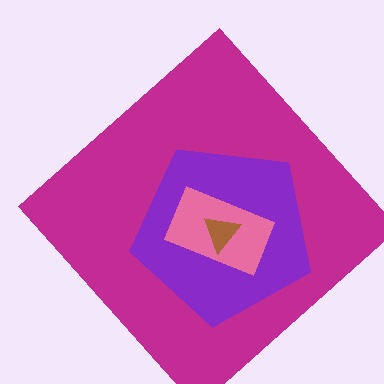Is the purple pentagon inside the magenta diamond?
Yes.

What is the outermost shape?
The magenta diamond.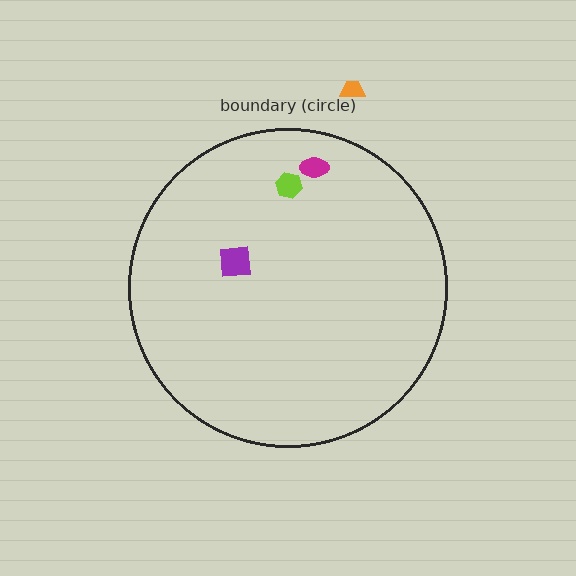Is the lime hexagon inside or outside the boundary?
Inside.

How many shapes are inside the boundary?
3 inside, 1 outside.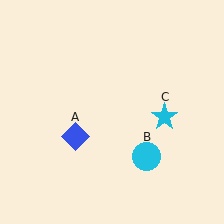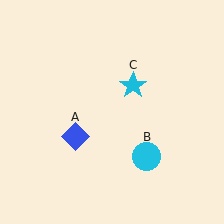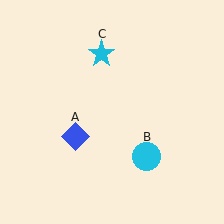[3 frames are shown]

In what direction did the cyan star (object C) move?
The cyan star (object C) moved up and to the left.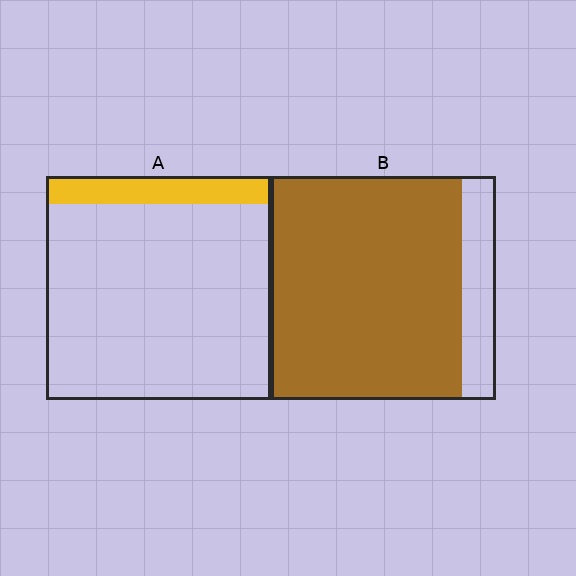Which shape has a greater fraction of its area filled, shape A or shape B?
Shape B.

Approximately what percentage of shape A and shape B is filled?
A is approximately 10% and B is approximately 85%.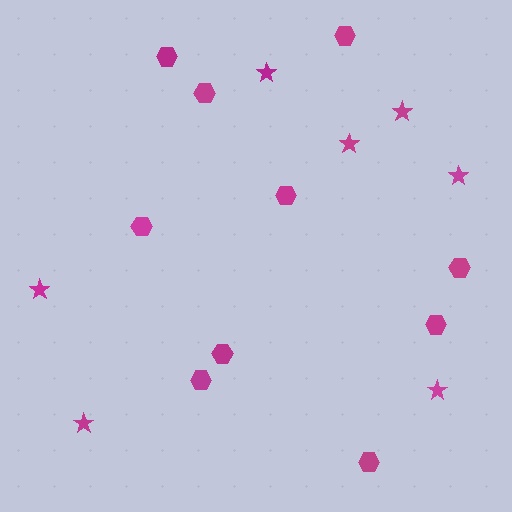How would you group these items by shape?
There are 2 groups: one group of stars (7) and one group of hexagons (10).